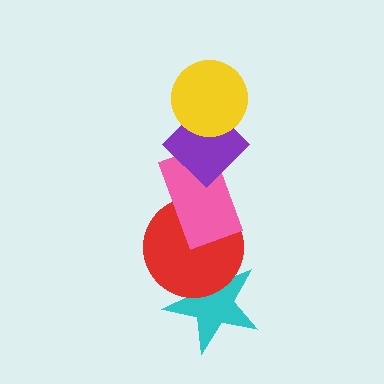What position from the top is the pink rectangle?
The pink rectangle is 3rd from the top.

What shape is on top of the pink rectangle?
The purple diamond is on top of the pink rectangle.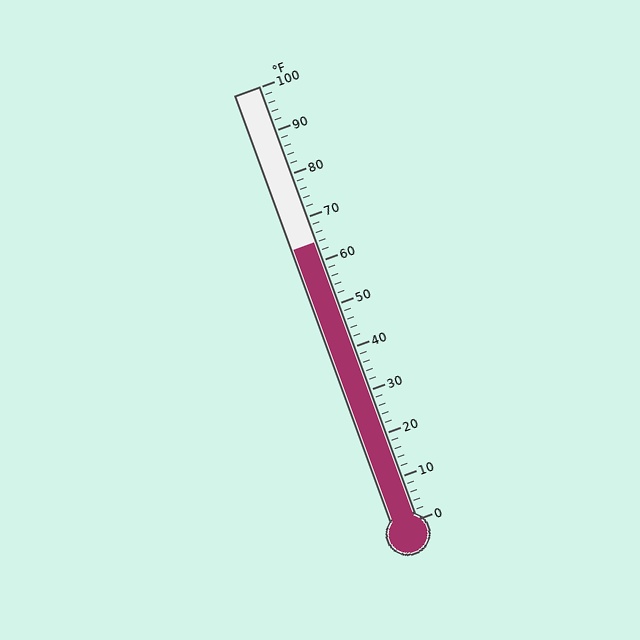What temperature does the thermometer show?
The thermometer shows approximately 64°F.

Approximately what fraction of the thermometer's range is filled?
The thermometer is filled to approximately 65% of its range.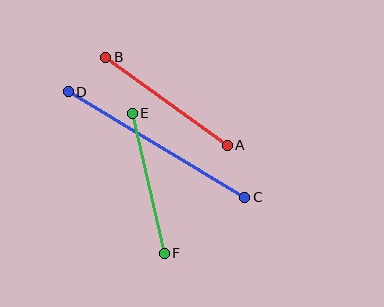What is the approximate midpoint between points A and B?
The midpoint is at approximately (166, 101) pixels.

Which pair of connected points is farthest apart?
Points C and D are farthest apart.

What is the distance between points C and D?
The distance is approximately 206 pixels.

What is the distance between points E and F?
The distance is approximately 143 pixels.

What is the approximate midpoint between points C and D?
The midpoint is at approximately (156, 145) pixels.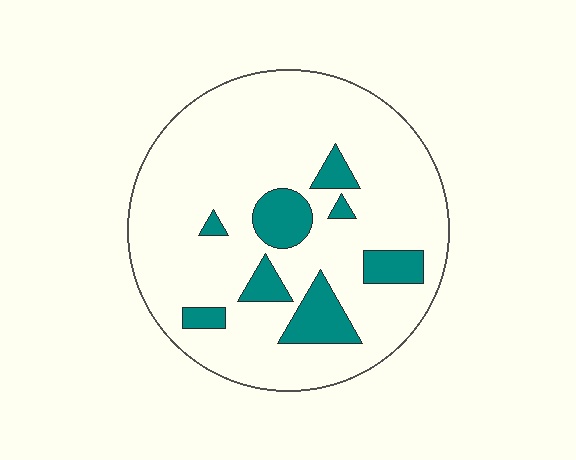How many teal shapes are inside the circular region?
8.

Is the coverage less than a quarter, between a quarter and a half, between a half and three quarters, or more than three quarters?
Less than a quarter.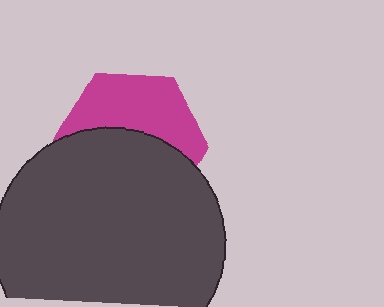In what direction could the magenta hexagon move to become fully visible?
The magenta hexagon could move up. That would shift it out from behind the dark gray circle entirely.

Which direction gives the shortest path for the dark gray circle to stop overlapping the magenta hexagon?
Moving down gives the shortest separation.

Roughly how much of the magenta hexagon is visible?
A small part of it is visible (roughly 45%).